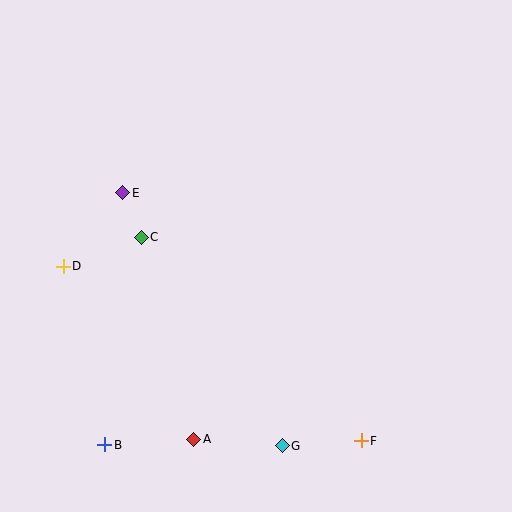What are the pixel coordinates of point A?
Point A is at (194, 439).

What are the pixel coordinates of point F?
Point F is at (361, 441).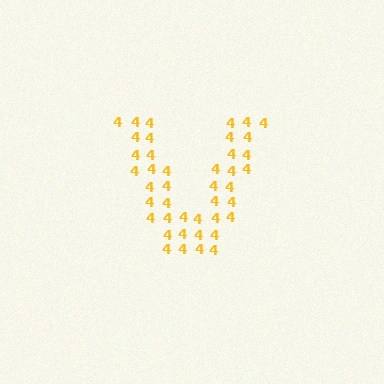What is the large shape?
The large shape is the letter V.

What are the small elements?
The small elements are digit 4's.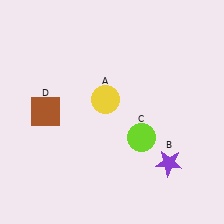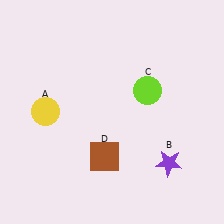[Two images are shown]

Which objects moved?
The objects that moved are: the yellow circle (A), the lime circle (C), the brown square (D).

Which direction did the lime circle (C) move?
The lime circle (C) moved up.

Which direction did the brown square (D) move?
The brown square (D) moved right.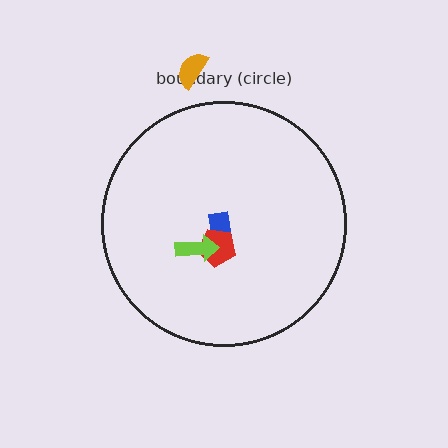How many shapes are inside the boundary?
3 inside, 1 outside.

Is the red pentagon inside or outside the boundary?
Inside.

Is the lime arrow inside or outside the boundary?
Inside.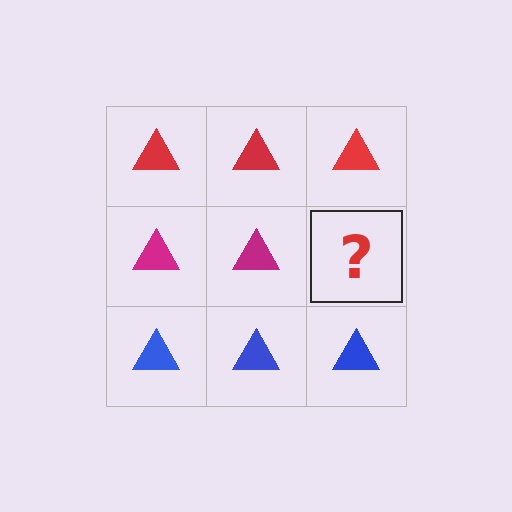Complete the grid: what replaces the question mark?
The question mark should be replaced with a magenta triangle.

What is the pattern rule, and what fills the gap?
The rule is that each row has a consistent color. The gap should be filled with a magenta triangle.